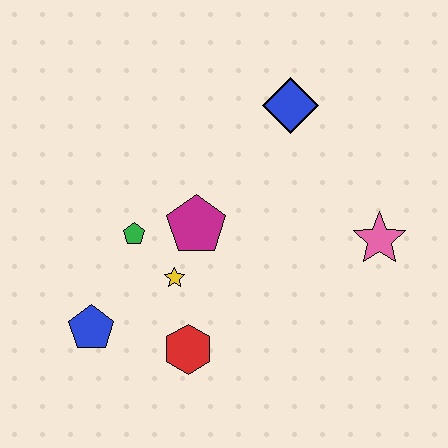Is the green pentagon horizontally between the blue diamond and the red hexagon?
No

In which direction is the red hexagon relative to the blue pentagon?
The red hexagon is to the right of the blue pentagon.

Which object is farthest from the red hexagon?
The blue diamond is farthest from the red hexagon.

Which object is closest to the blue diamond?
The magenta pentagon is closest to the blue diamond.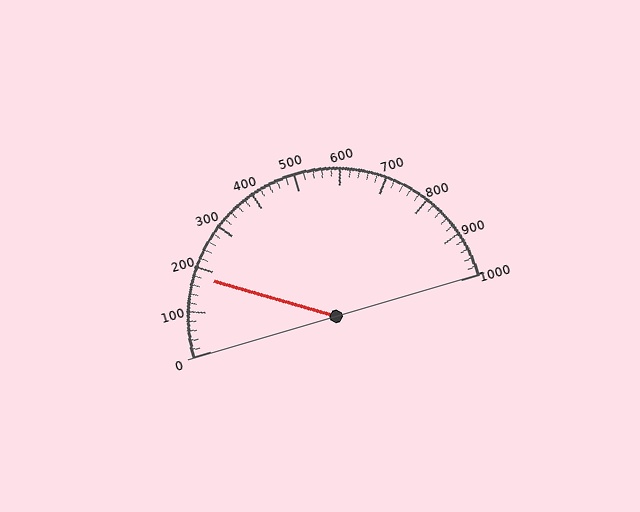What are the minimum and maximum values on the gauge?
The gauge ranges from 0 to 1000.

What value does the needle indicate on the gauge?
The needle indicates approximately 180.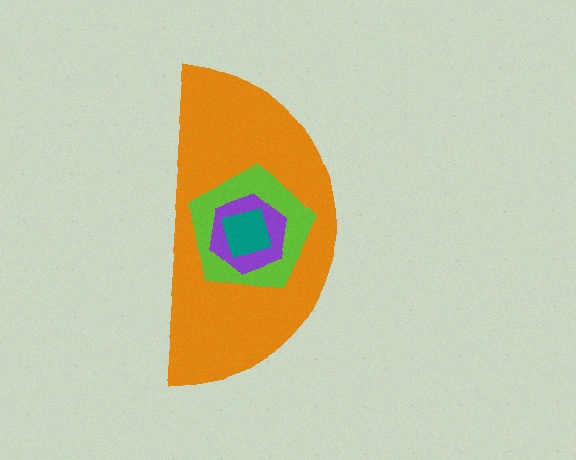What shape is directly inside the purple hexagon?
The teal square.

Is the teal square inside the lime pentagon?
Yes.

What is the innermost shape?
The teal square.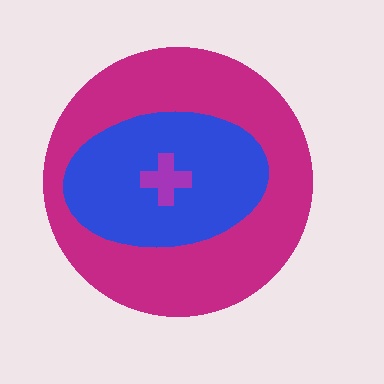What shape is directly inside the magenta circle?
The blue ellipse.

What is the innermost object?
The purple cross.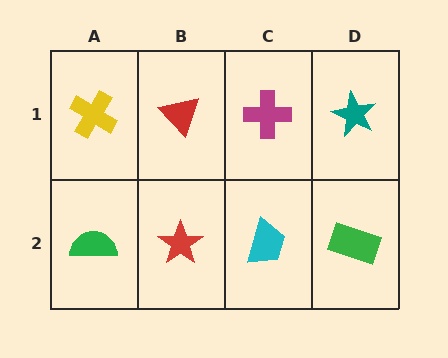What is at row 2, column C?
A cyan trapezoid.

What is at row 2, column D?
A green rectangle.